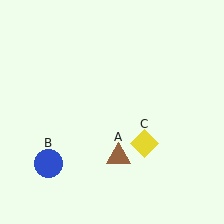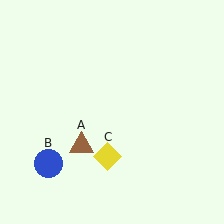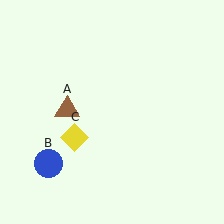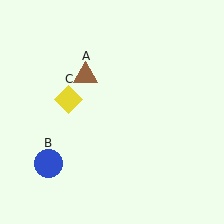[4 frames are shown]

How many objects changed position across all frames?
2 objects changed position: brown triangle (object A), yellow diamond (object C).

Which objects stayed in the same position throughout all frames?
Blue circle (object B) remained stationary.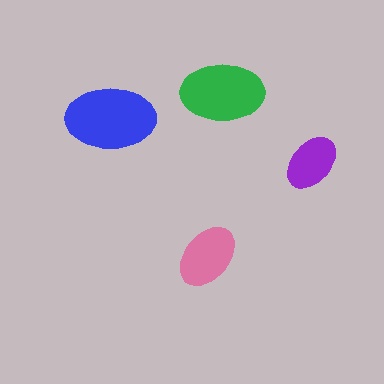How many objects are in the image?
There are 4 objects in the image.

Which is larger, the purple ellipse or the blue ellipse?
The blue one.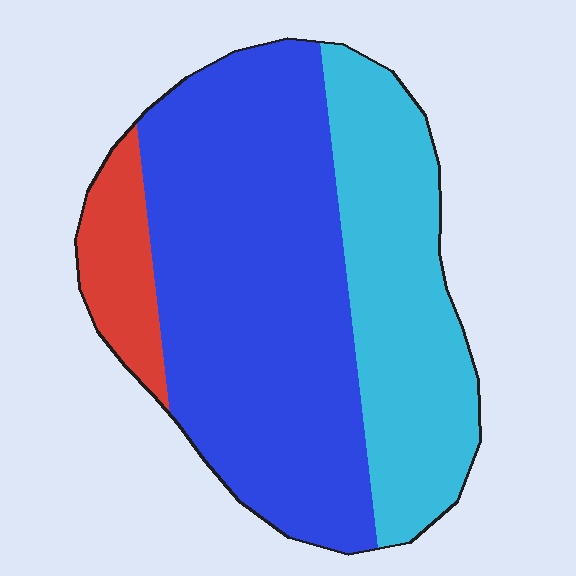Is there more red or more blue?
Blue.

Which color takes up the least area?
Red, at roughly 10%.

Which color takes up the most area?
Blue, at roughly 60%.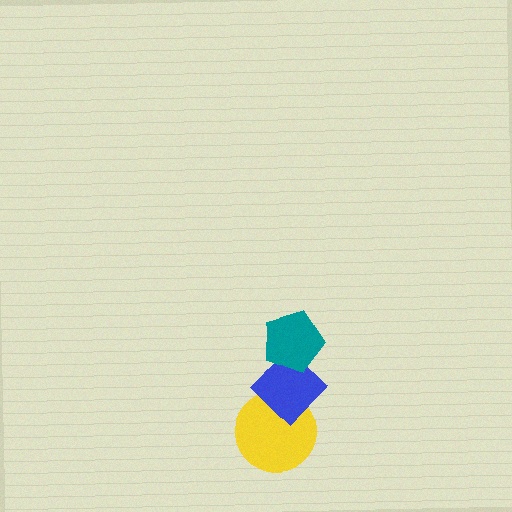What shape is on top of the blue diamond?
The teal pentagon is on top of the blue diamond.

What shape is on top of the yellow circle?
The blue diamond is on top of the yellow circle.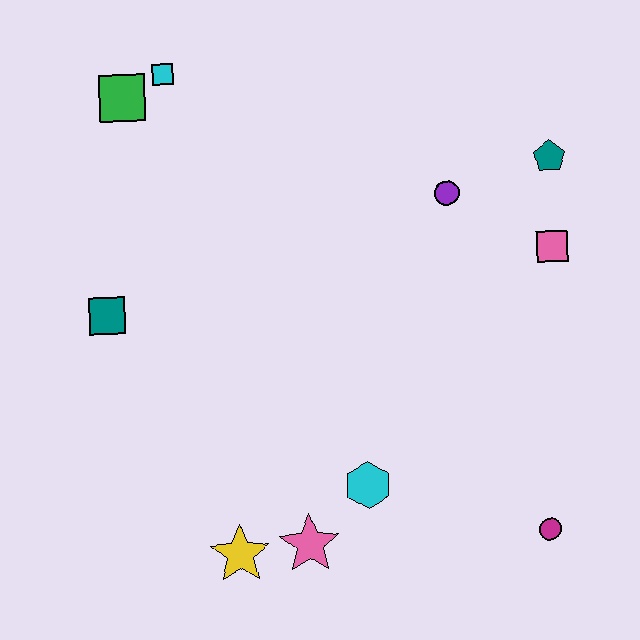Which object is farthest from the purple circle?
The yellow star is farthest from the purple circle.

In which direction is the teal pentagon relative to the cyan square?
The teal pentagon is to the right of the cyan square.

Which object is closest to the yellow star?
The pink star is closest to the yellow star.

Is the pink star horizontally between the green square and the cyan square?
No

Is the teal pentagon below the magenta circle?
No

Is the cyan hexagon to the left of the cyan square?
No